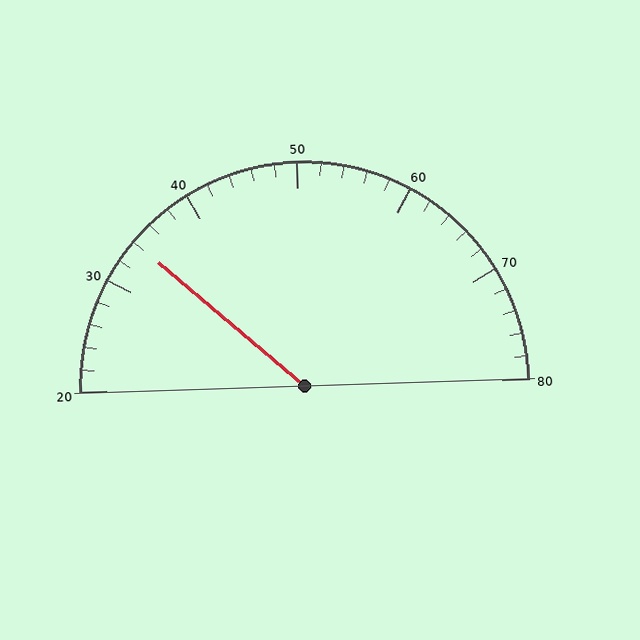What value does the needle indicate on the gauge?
The needle indicates approximately 34.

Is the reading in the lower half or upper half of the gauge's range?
The reading is in the lower half of the range (20 to 80).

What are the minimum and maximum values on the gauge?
The gauge ranges from 20 to 80.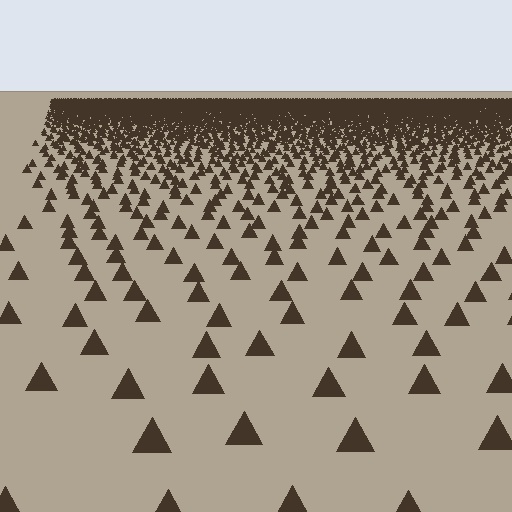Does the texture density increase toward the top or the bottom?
Density increases toward the top.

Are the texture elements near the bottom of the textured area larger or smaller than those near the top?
Larger. Near the bottom, elements are closer to the viewer and appear at a bigger on-screen size.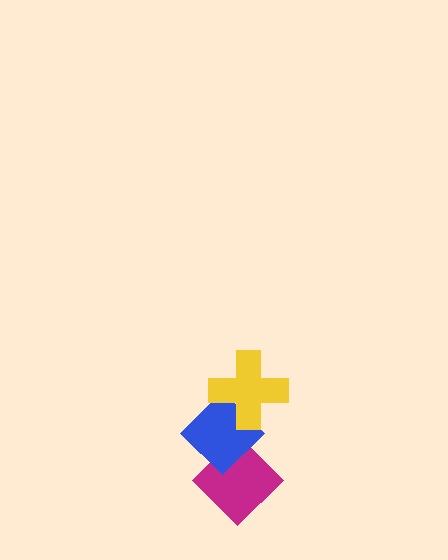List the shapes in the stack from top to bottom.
From top to bottom: the yellow cross, the blue diamond, the magenta diamond.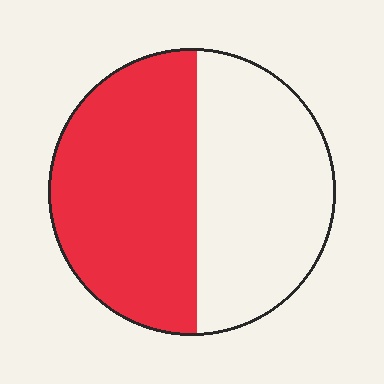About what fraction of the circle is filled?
About one half (1/2).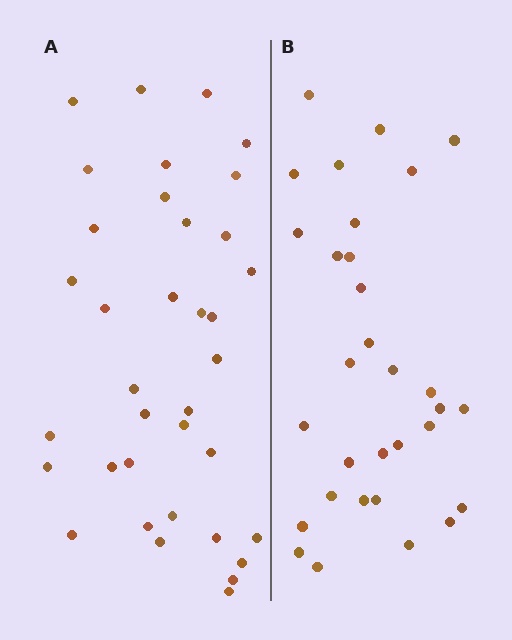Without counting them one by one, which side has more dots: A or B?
Region A (the left region) has more dots.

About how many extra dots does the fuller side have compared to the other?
Region A has about 5 more dots than region B.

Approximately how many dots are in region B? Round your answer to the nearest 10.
About 30 dots. (The exact count is 31, which rounds to 30.)